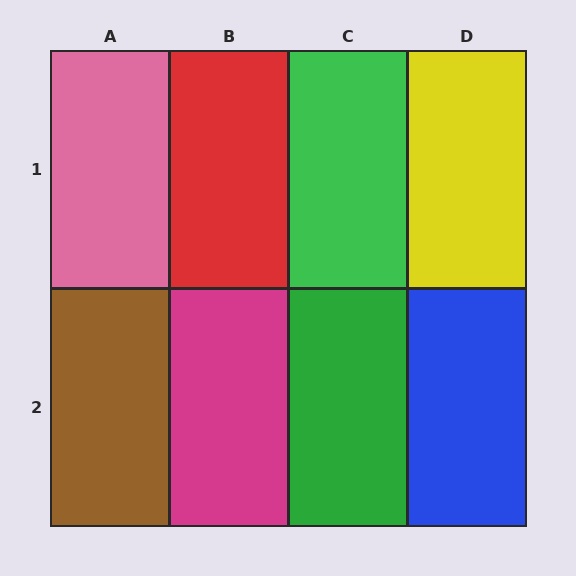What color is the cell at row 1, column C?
Green.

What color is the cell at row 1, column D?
Yellow.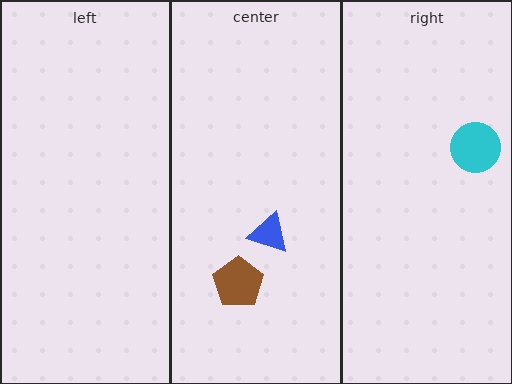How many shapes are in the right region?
1.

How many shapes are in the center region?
2.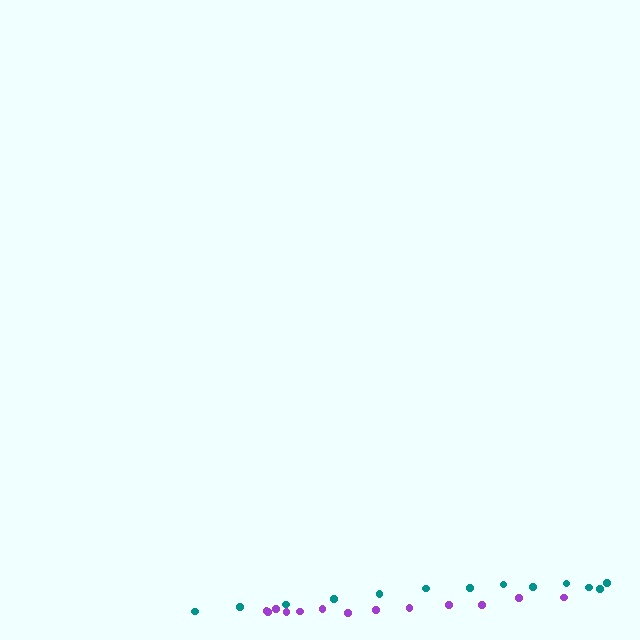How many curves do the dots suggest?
There are 2 distinct paths.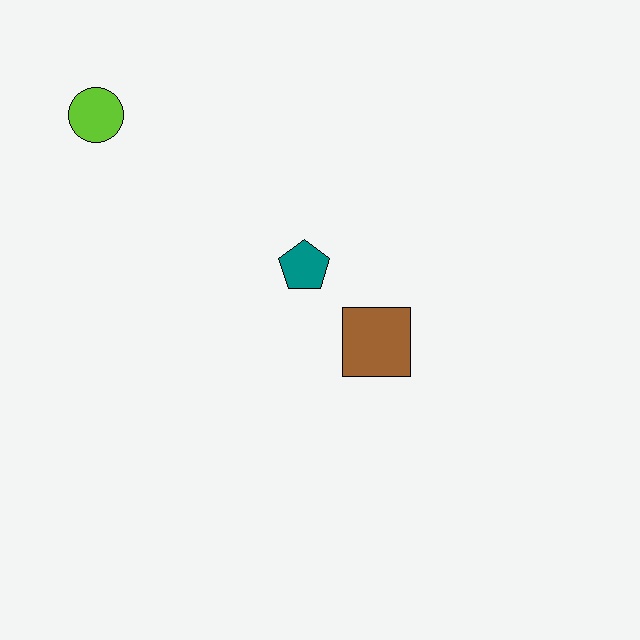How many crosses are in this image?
There are no crosses.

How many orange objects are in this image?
There are no orange objects.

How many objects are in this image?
There are 3 objects.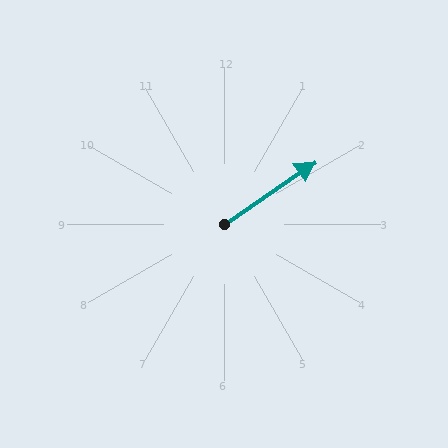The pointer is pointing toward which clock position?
Roughly 2 o'clock.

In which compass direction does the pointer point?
Northeast.